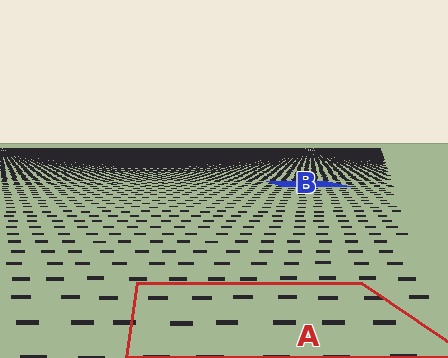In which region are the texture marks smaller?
The texture marks are smaller in region B, because it is farther away.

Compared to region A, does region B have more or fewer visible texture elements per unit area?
Region B has more texture elements per unit area — they are packed more densely because it is farther away.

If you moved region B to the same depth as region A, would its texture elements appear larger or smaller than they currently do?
They would appear larger. At a closer depth, the same texture elements are projected at a bigger on-screen size.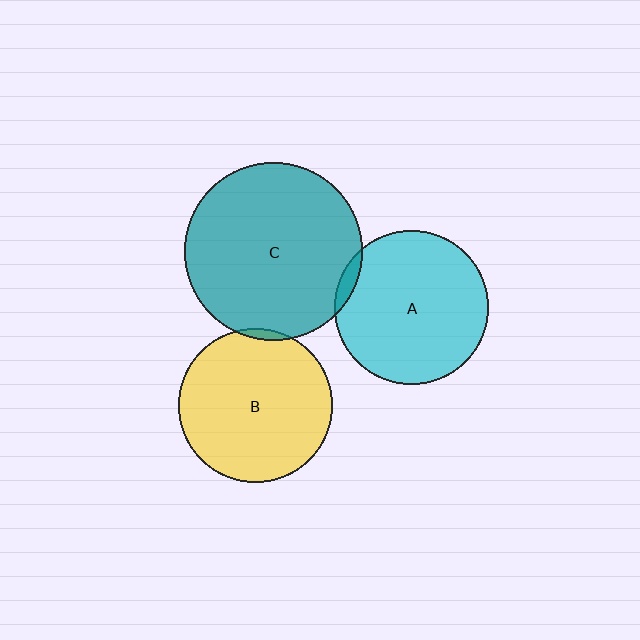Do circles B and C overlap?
Yes.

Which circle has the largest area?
Circle C (teal).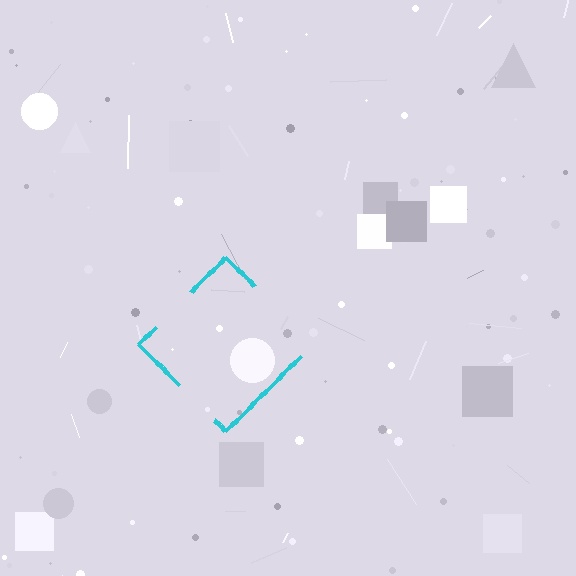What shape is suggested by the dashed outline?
The dashed outline suggests a diamond.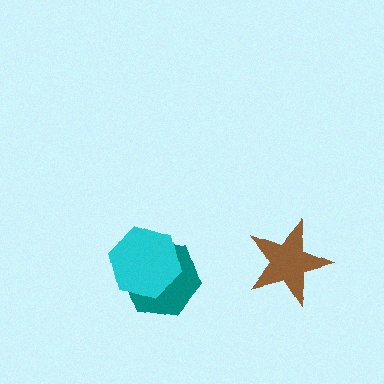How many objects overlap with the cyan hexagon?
1 object overlaps with the cyan hexagon.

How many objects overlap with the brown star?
0 objects overlap with the brown star.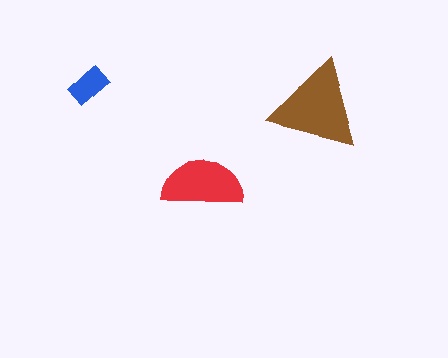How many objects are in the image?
There are 3 objects in the image.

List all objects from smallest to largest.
The blue rectangle, the red semicircle, the brown triangle.